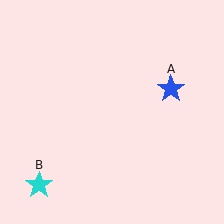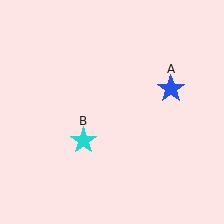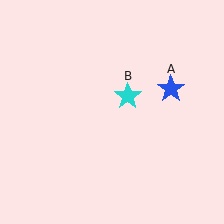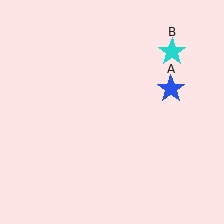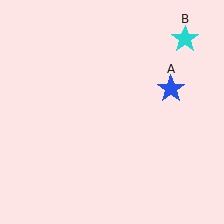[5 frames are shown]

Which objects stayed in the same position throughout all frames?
Blue star (object A) remained stationary.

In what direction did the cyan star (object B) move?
The cyan star (object B) moved up and to the right.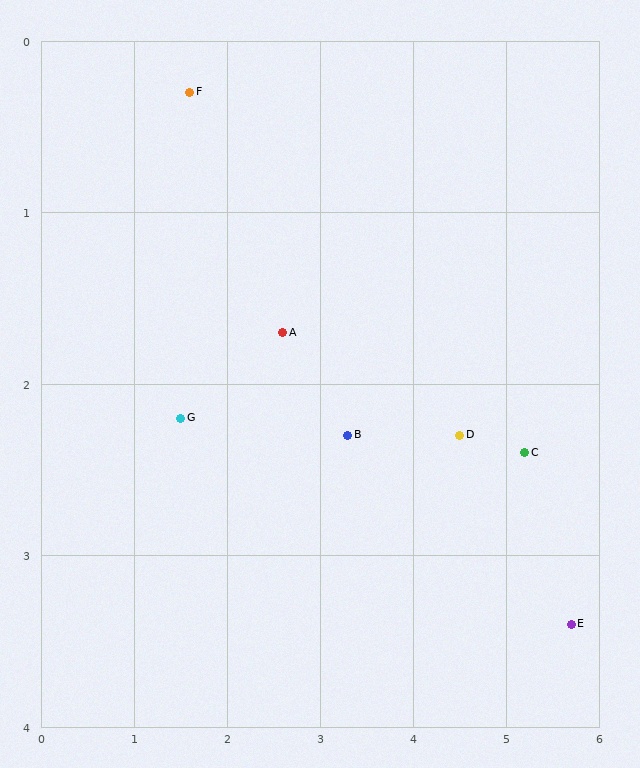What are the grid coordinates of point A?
Point A is at approximately (2.6, 1.7).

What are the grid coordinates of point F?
Point F is at approximately (1.6, 0.3).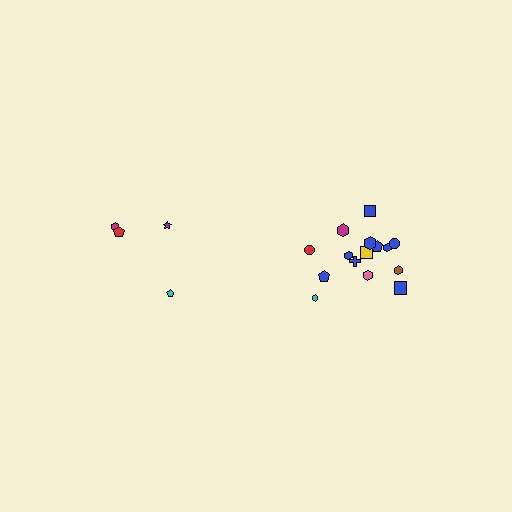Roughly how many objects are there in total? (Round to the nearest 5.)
Roughly 20 objects in total.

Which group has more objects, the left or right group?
The right group.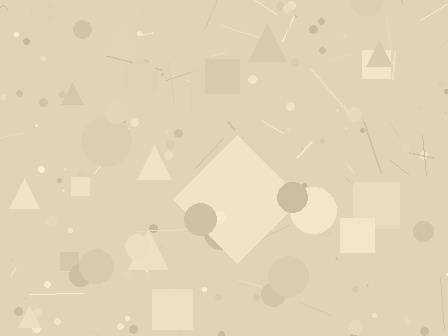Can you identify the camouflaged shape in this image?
The camouflaged shape is a diamond.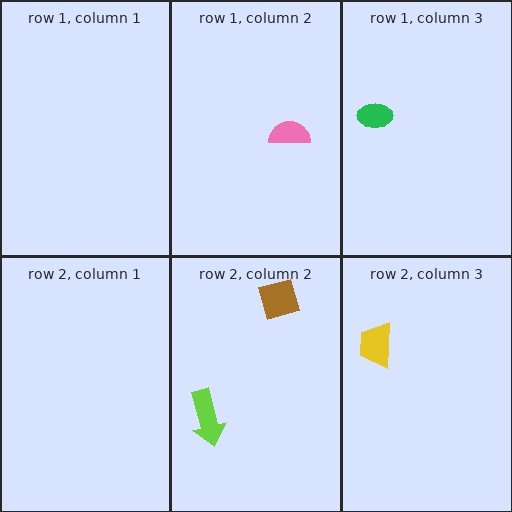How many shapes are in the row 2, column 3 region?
1.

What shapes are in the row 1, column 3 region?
The green ellipse.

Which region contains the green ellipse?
The row 1, column 3 region.